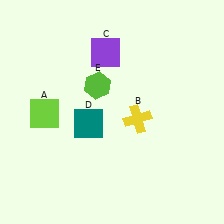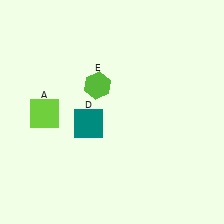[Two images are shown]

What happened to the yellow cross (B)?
The yellow cross (B) was removed in Image 2. It was in the bottom-right area of Image 1.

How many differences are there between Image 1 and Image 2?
There are 2 differences between the two images.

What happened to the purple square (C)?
The purple square (C) was removed in Image 2. It was in the top-left area of Image 1.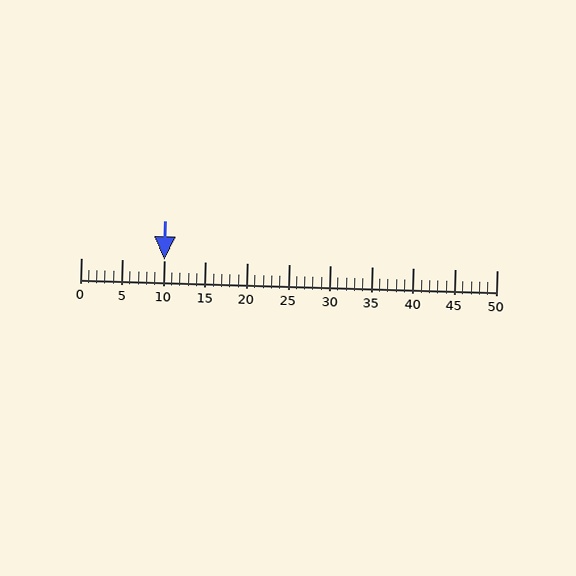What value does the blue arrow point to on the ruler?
The blue arrow points to approximately 10.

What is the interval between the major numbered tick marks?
The major tick marks are spaced 5 units apart.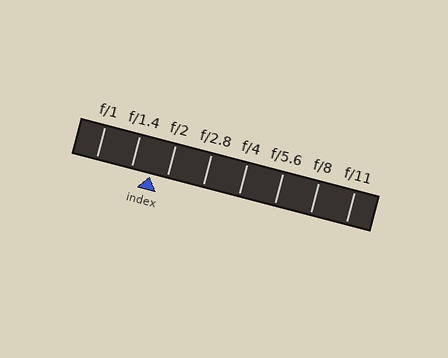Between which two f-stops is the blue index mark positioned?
The index mark is between f/1.4 and f/2.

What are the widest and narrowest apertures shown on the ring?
The widest aperture shown is f/1 and the narrowest is f/11.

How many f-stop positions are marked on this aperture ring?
There are 8 f-stop positions marked.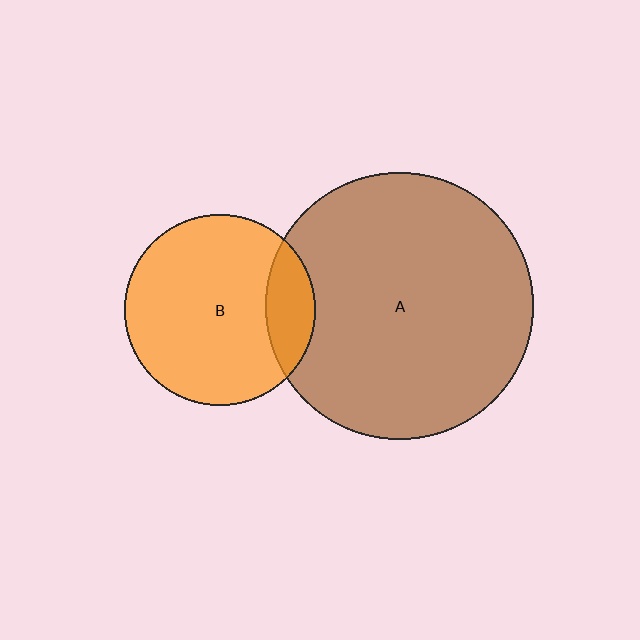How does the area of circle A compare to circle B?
Approximately 1.9 times.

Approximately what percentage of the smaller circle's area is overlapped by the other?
Approximately 15%.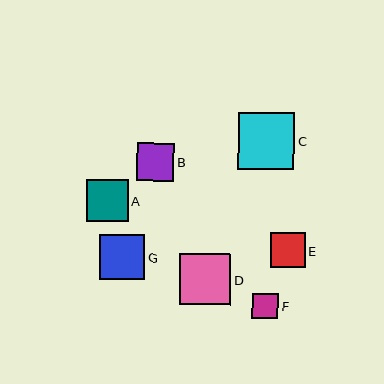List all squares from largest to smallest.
From largest to smallest: C, D, G, A, B, E, F.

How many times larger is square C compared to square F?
Square C is approximately 2.2 times the size of square F.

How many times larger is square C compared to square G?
Square C is approximately 1.3 times the size of square G.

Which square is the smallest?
Square F is the smallest with a size of approximately 26 pixels.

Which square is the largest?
Square C is the largest with a size of approximately 57 pixels.